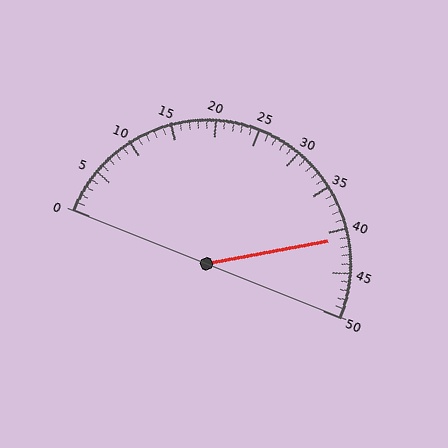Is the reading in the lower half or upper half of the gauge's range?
The reading is in the upper half of the range (0 to 50).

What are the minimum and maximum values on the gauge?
The gauge ranges from 0 to 50.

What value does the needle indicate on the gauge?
The needle indicates approximately 41.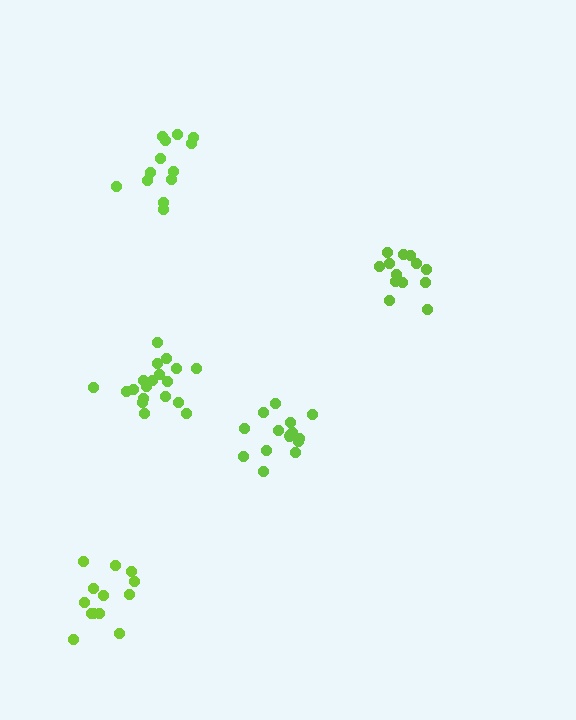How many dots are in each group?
Group 1: 19 dots, Group 2: 13 dots, Group 3: 14 dots, Group 4: 13 dots, Group 5: 13 dots (72 total).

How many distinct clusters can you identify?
There are 5 distinct clusters.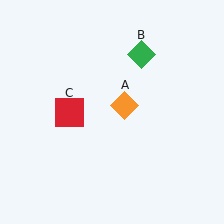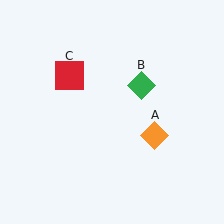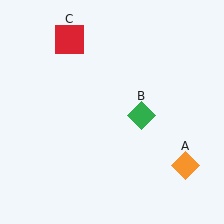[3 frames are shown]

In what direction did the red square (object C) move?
The red square (object C) moved up.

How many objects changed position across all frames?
3 objects changed position: orange diamond (object A), green diamond (object B), red square (object C).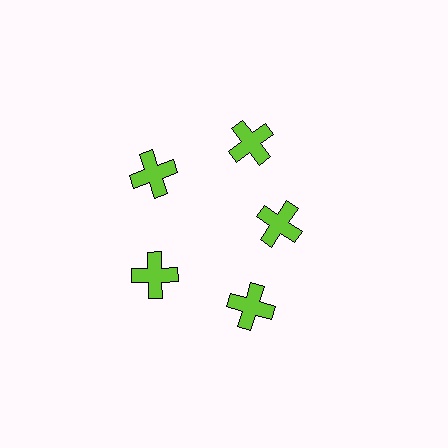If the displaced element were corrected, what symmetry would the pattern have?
It would have 5-fold rotational symmetry — the pattern would map onto itself every 72 degrees.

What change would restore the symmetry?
The symmetry would be restored by moving it outward, back onto the ring so that all 5 crosses sit at equal angles and equal distance from the center.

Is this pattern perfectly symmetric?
No. The 5 lime crosses are arranged in a ring, but one element near the 3 o'clock position is pulled inward toward the center, breaking the 5-fold rotational symmetry.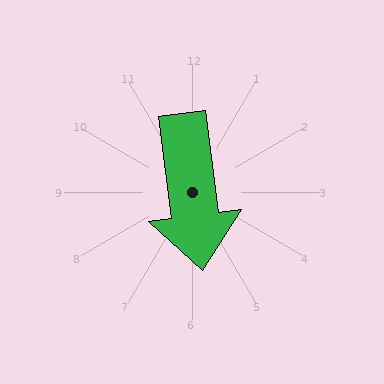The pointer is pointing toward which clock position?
Roughly 6 o'clock.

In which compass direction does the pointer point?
South.